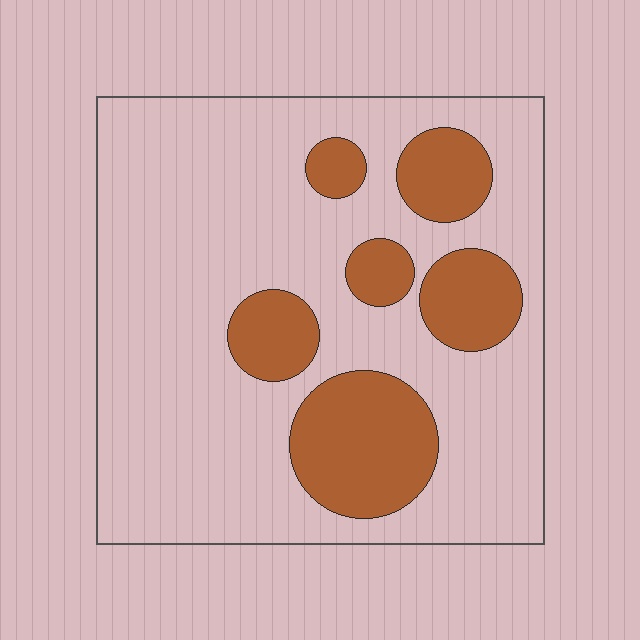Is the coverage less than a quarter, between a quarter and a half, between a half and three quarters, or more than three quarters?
Less than a quarter.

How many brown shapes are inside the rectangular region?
6.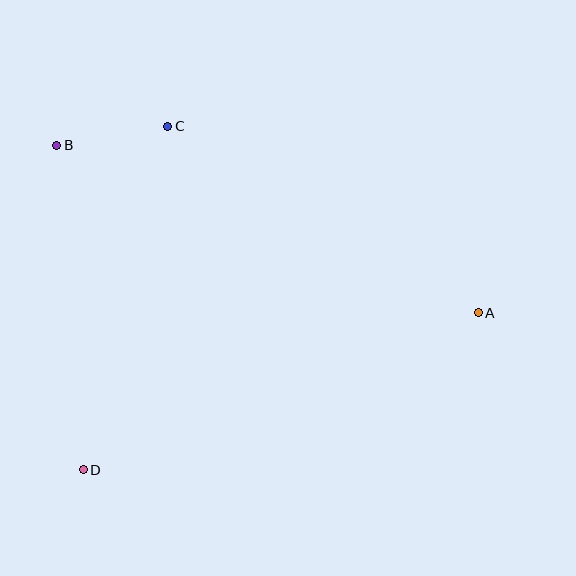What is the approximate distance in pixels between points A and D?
The distance between A and D is approximately 425 pixels.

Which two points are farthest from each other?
Points A and B are farthest from each other.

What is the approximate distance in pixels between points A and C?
The distance between A and C is approximately 362 pixels.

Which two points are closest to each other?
Points B and C are closest to each other.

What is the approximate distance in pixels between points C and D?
The distance between C and D is approximately 354 pixels.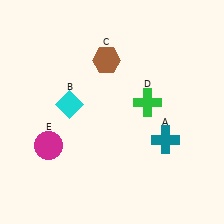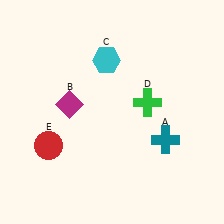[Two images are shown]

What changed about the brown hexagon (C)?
In Image 1, C is brown. In Image 2, it changed to cyan.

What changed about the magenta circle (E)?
In Image 1, E is magenta. In Image 2, it changed to red.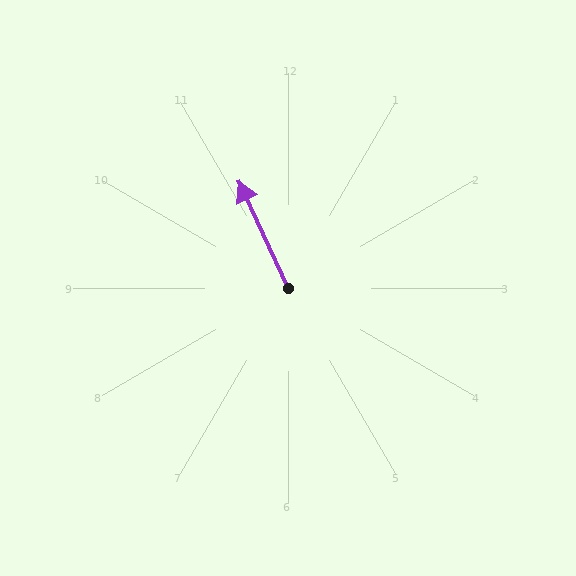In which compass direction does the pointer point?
Northwest.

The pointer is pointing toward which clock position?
Roughly 11 o'clock.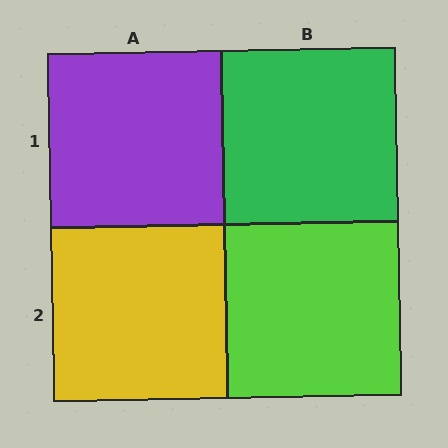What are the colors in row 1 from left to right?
Purple, green.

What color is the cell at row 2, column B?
Lime.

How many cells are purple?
1 cell is purple.